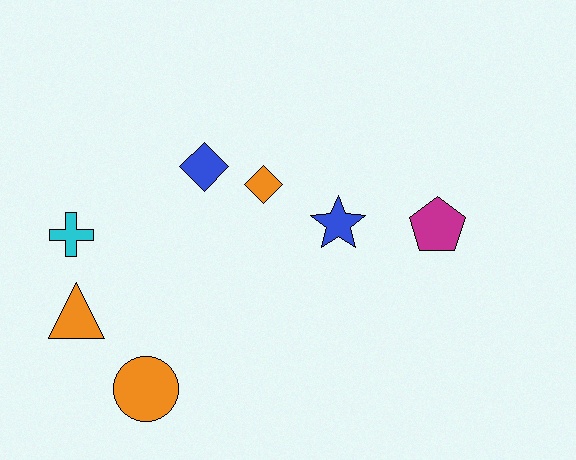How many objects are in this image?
There are 7 objects.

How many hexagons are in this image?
There are no hexagons.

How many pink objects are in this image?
There are no pink objects.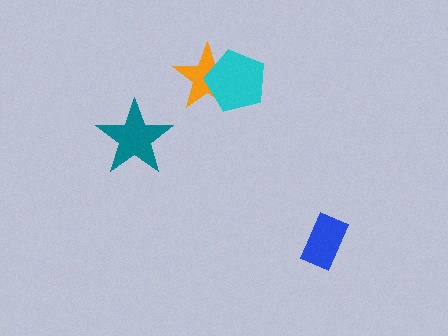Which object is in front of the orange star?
The cyan pentagon is in front of the orange star.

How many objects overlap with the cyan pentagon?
1 object overlaps with the cyan pentagon.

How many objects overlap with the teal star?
0 objects overlap with the teal star.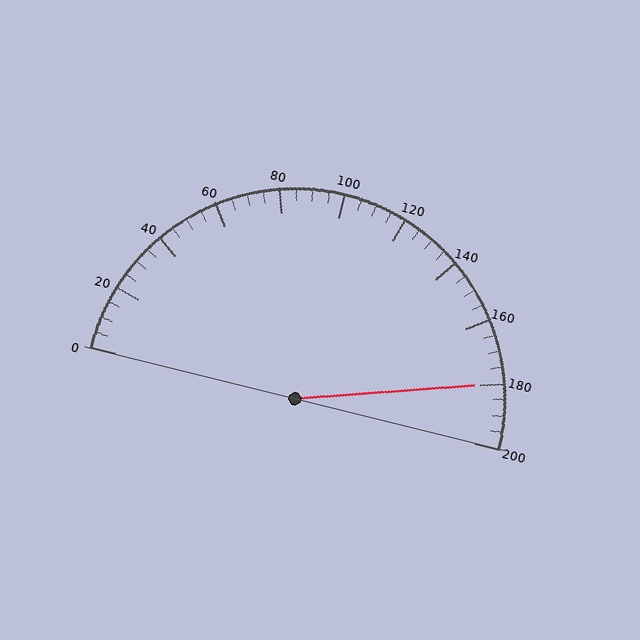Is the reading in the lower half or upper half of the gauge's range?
The reading is in the upper half of the range (0 to 200).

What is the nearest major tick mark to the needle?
The nearest major tick mark is 180.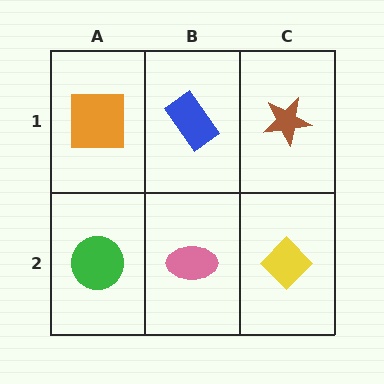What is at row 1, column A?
An orange square.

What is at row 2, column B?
A pink ellipse.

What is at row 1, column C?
A brown star.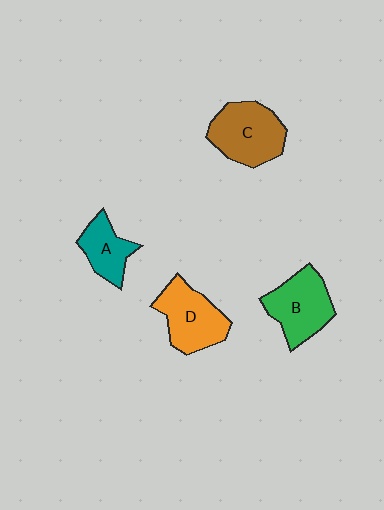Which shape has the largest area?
Shape C (brown).